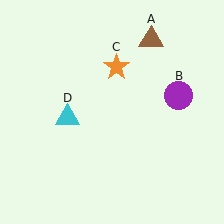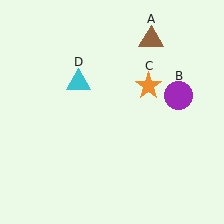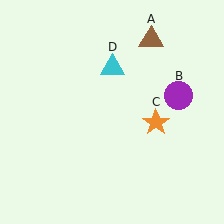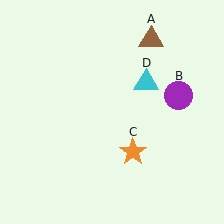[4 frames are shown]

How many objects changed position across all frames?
2 objects changed position: orange star (object C), cyan triangle (object D).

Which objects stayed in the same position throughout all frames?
Brown triangle (object A) and purple circle (object B) remained stationary.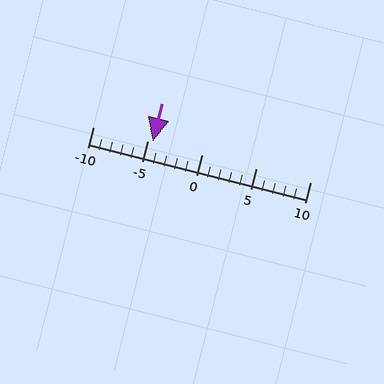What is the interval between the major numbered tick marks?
The major tick marks are spaced 5 units apart.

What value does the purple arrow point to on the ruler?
The purple arrow points to approximately -4.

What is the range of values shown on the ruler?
The ruler shows values from -10 to 10.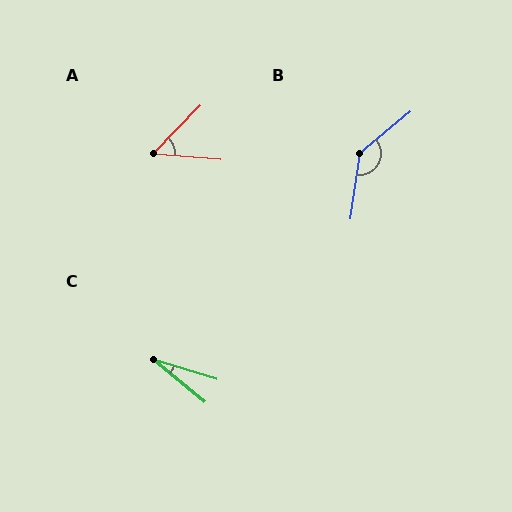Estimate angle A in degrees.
Approximately 51 degrees.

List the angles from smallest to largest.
C (22°), A (51°), B (138°).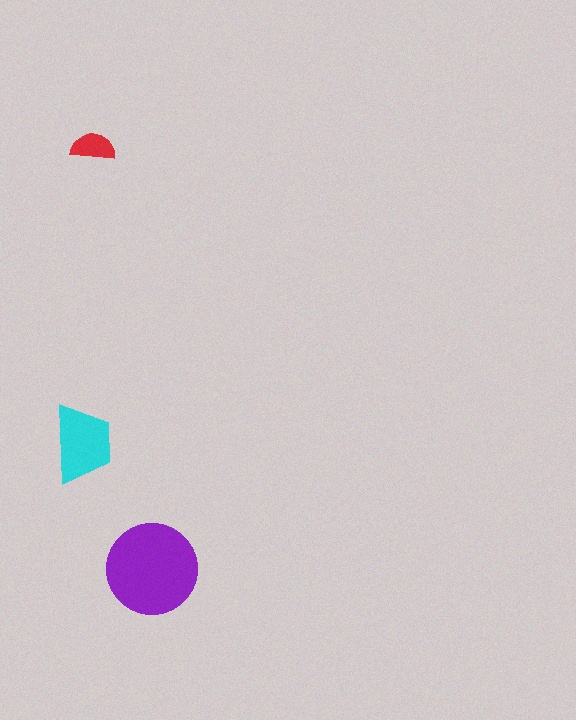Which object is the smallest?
The red semicircle.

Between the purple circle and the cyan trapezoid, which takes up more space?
The purple circle.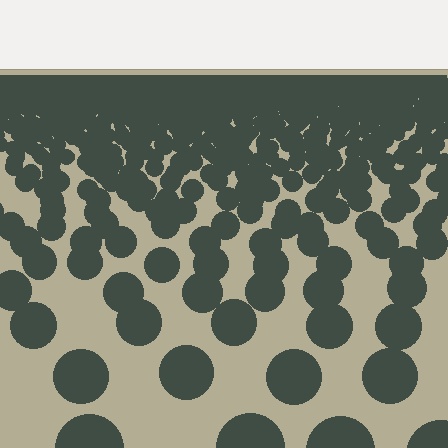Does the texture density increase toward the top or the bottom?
Density increases toward the top.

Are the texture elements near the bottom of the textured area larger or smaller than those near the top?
Larger. Near the bottom, elements are closer to the viewer and appear at a bigger on-screen size.